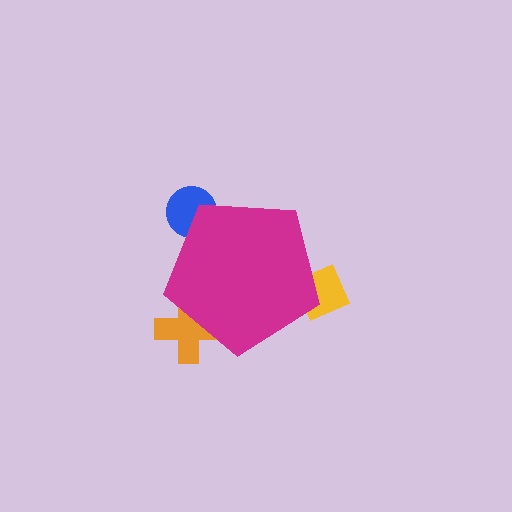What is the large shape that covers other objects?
A magenta pentagon.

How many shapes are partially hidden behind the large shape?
3 shapes are partially hidden.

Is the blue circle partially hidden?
Yes, the blue circle is partially hidden behind the magenta pentagon.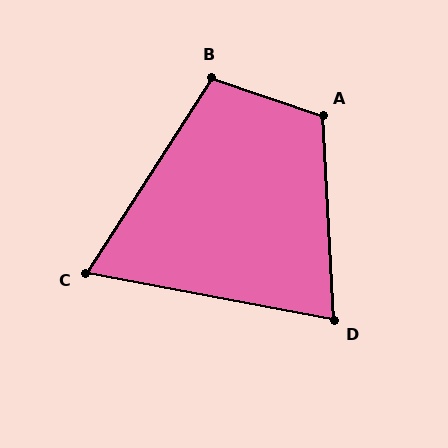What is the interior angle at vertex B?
Approximately 104 degrees (obtuse).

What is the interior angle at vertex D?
Approximately 76 degrees (acute).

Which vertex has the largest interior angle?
A, at approximately 112 degrees.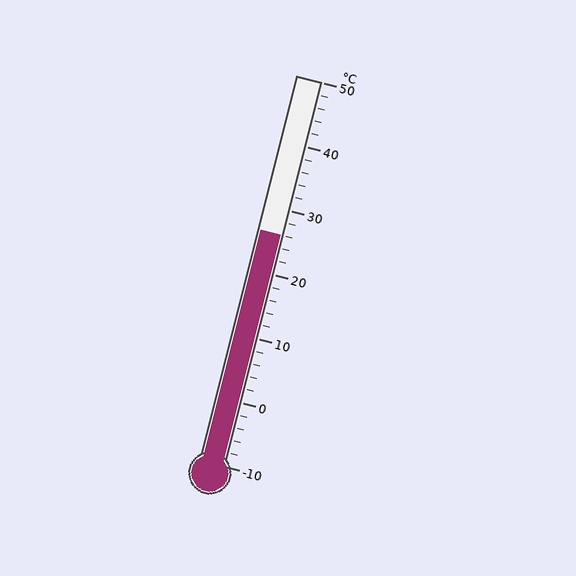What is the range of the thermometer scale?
The thermometer scale ranges from -10°C to 50°C.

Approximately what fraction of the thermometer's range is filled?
The thermometer is filled to approximately 60% of its range.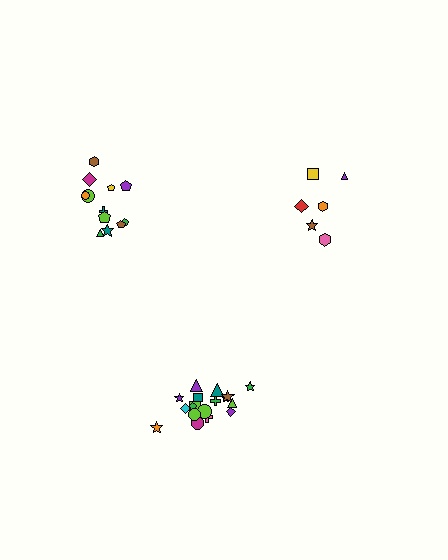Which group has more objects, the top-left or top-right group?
The top-left group.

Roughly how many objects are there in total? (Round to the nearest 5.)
Roughly 35 objects in total.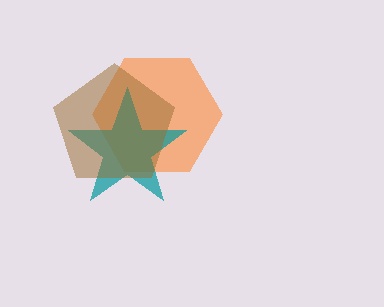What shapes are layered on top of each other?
The layered shapes are: an orange hexagon, a teal star, a brown pentagon.